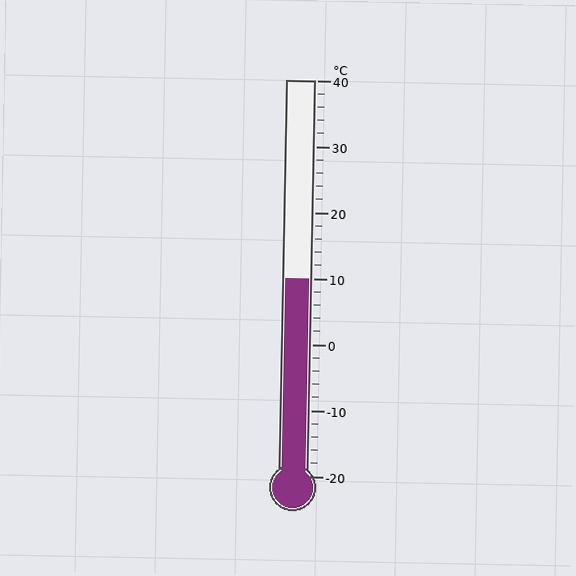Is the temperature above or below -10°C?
The temperature is above -10°C.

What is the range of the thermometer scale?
The thermometer scale ranges from -20°C to 40°C.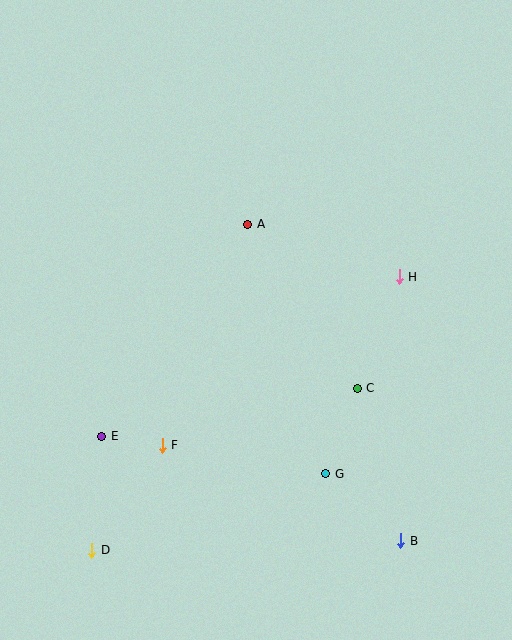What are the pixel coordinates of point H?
Point H is at (399, 277).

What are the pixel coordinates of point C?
Point C is at (357, 388).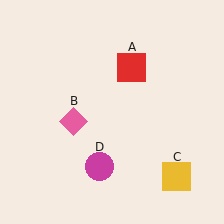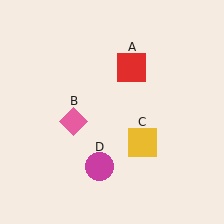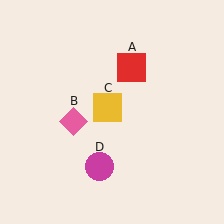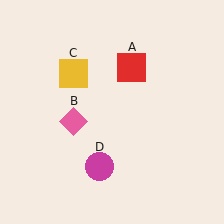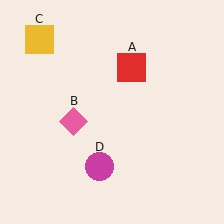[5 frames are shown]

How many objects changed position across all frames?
1 object changed position: yellow square (object C).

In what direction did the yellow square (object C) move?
The yellow square (object C) moved up and to the left.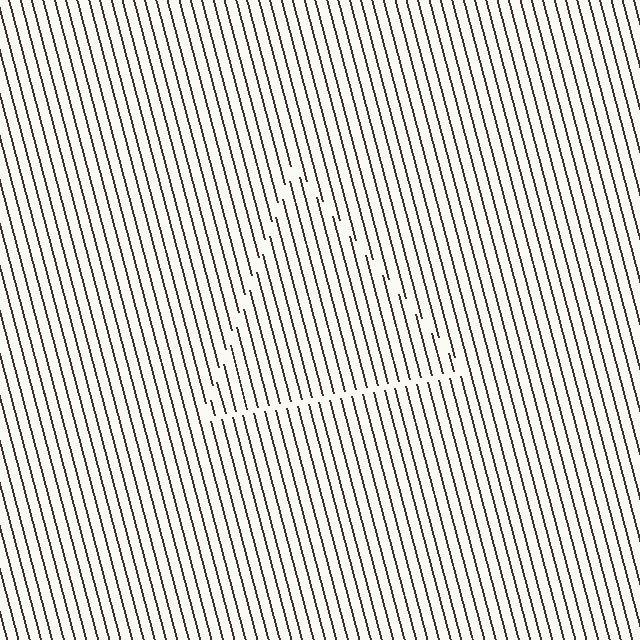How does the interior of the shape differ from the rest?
The interior of the shape contains the same grating, shifted by half a period — the contour is defined by the phase discontinuity where line-ends from the inner and outer gratings abut.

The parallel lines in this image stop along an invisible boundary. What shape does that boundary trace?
An illusory triangle. The interior of the shape contains the same grating, shifted by half a period — the contour is defined by the phase discontinuity where line-ends from the inner and outer gratings abut.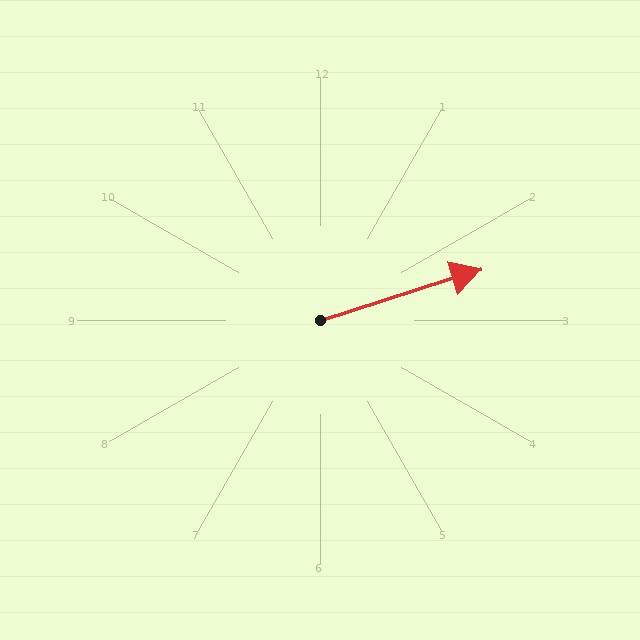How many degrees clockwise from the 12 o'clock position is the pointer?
Approximately 72 degrees.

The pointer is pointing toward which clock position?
Roughly 2 o'clock.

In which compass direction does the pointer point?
East.